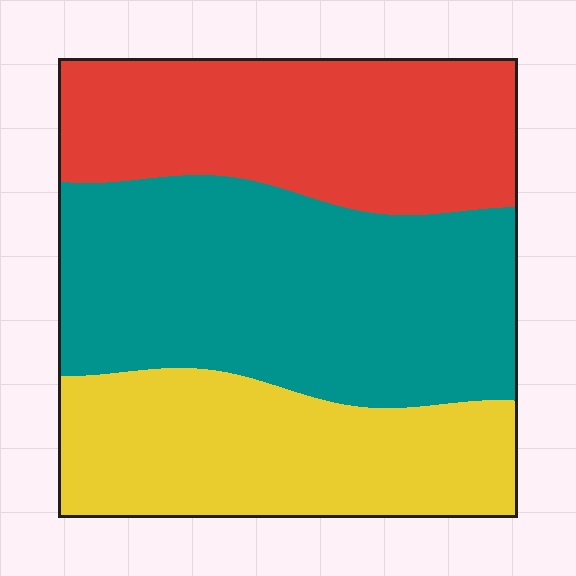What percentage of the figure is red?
Red takes up about one third (1/3) of the figure.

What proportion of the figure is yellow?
Yellow covers roughly 30% of the figure.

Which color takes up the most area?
Teal, at roughly 40%.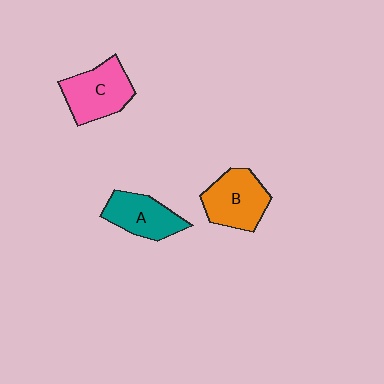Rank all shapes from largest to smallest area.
From largest to smallest: B (orange), C (pink), A (teal).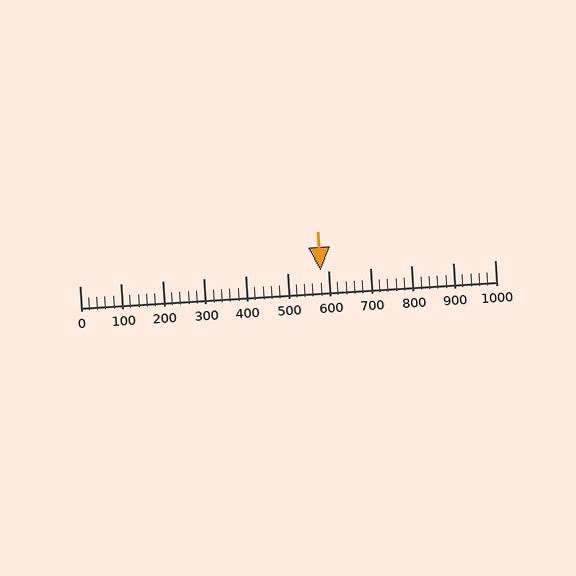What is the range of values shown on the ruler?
The ruler shows values from 0 to 1000.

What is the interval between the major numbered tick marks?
The major tick marks are spaced 100 units apart.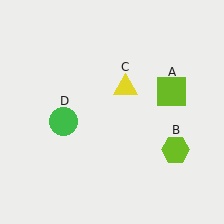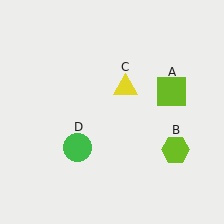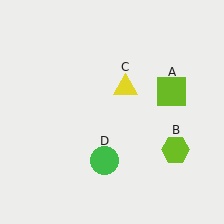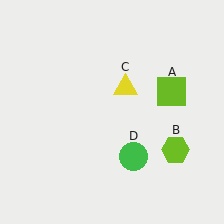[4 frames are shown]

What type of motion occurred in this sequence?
The green circle (object D) rotated counterclockwise around the center of the scene.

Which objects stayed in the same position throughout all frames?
Lime square (object A) and lime hexagon (object B) and yellow triangle (object C) remained stationary.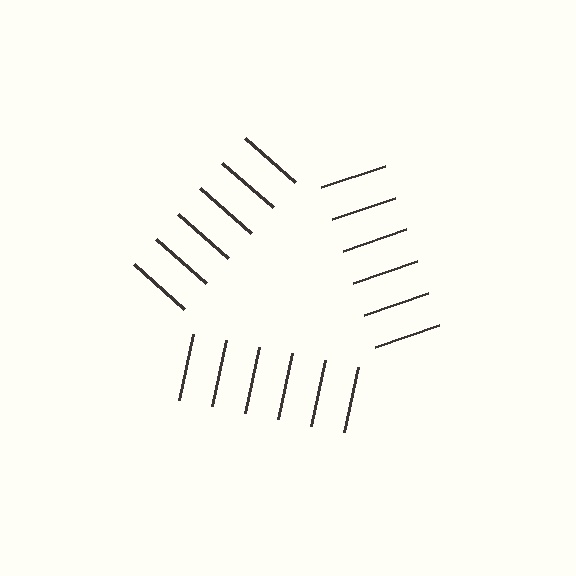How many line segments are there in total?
18 — 6 along each of the 3 edges.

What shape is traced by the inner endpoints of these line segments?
An illusory triangle — the line segments terminate on its edges but no continuous stroke is drawn.